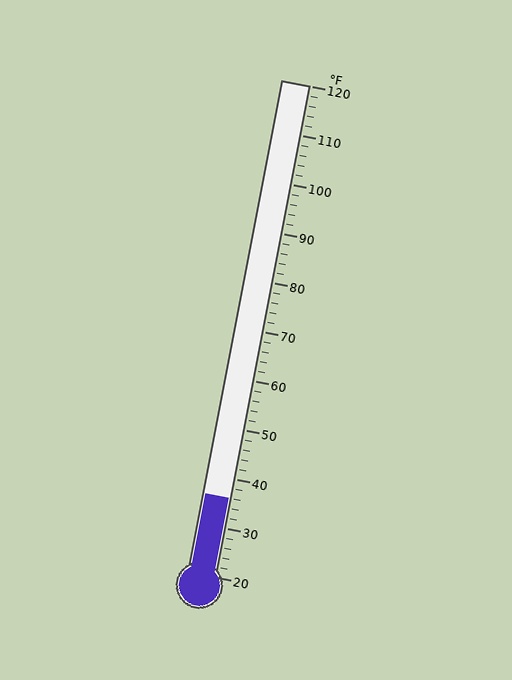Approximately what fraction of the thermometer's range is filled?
The thermometer is filled to approximately 15% of its range.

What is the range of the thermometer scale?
The thermometer scale ranges from 20°F to 120°F.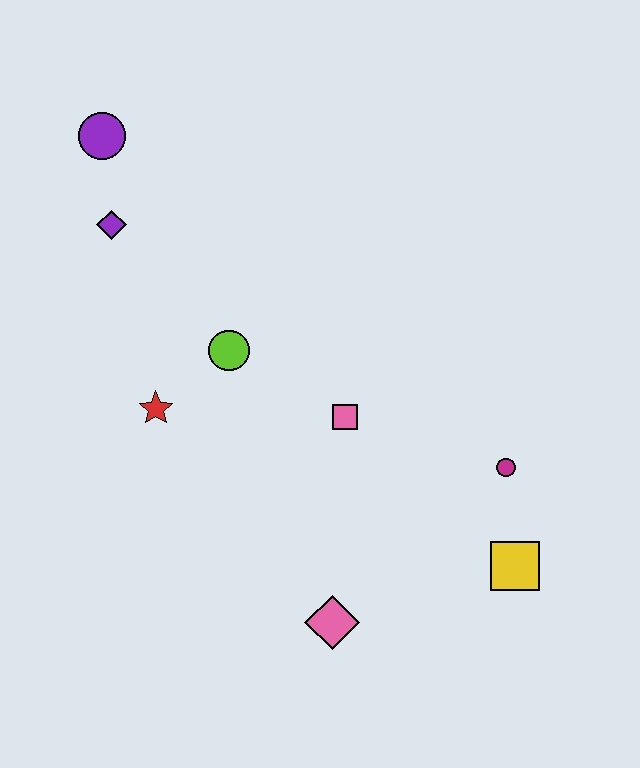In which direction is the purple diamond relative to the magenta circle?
The purple diamond is to the left of the magenta circle.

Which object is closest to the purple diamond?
The purple circle is closest to the purple diamond.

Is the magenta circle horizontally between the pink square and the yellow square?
Yes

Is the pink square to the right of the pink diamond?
Yes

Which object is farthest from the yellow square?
The purple circle is farthest from the yellow square.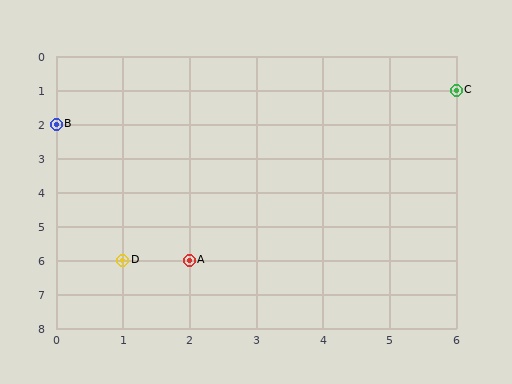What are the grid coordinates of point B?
Point B is at grid coordinates (0, 2).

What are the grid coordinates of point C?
Point C is at grid coordinates (6, 1).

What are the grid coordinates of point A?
Point A is at grid coordinates (2, 6).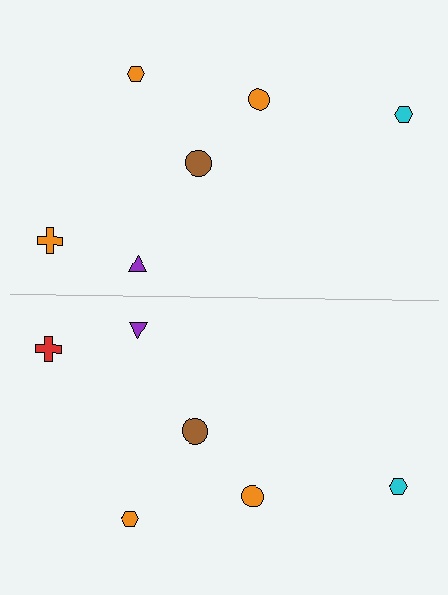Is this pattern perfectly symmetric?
No, the pattern is not perfectly symmetric. The red cross on the bottom side breaks the symmetry — its mirror counterpart is orange.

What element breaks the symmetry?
The red cross on the bottom side breaks the symmetry — its mirror counterpart is orange.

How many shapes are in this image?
There are 12 shapes in this image.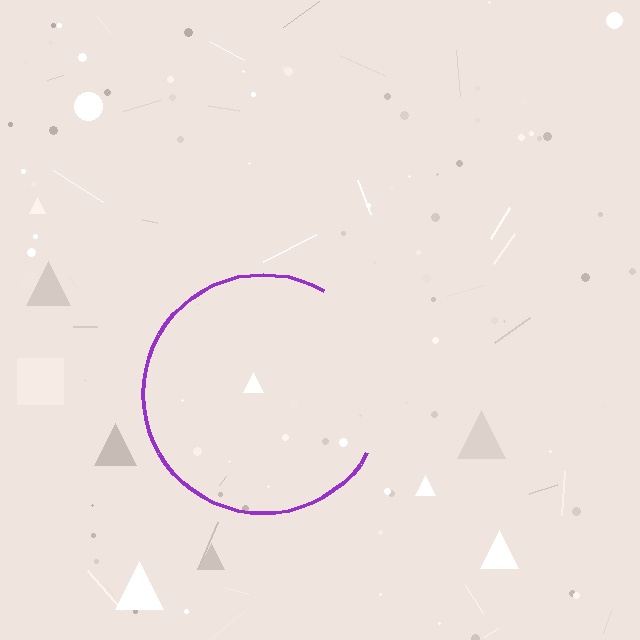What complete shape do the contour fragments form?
The contour fragments form a circle.